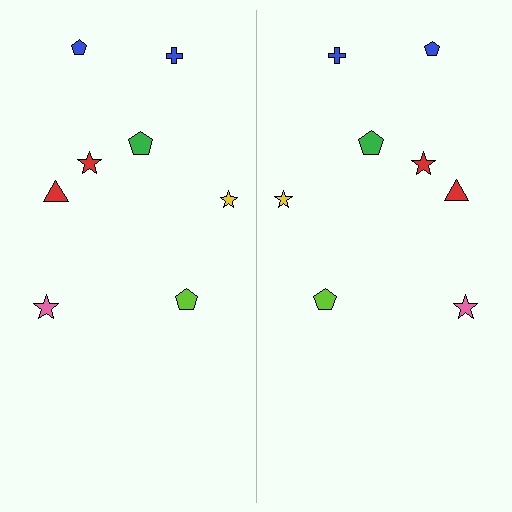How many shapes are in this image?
There are 16 shapes in this image.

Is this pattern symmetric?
Yes, this pattern has bilateral (reflection) symmetry.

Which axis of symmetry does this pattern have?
The pattern has a vertical axis of symmetry running through the center of the image.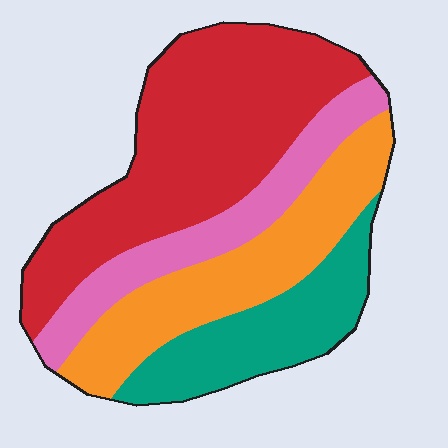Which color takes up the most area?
Red, at roughly 40%.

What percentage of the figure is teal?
Teal takes up about one fifth (1/5) of the figure.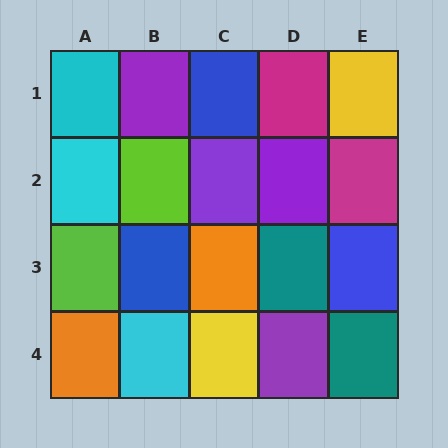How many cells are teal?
2 cells are teal.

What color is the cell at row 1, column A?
Cyan.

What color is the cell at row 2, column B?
Lime.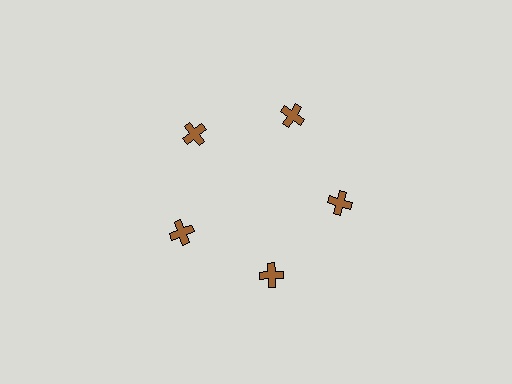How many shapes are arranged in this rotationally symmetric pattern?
There are 5 shapes, arranged in 5 groups of 1.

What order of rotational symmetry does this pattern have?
This pattern has 5-fold rotational symmetry.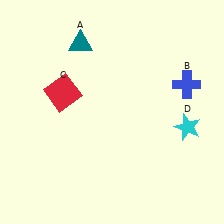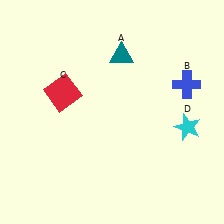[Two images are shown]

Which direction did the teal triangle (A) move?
The teal triangle (A) moved right.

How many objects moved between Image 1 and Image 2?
1 object moved between the two images.